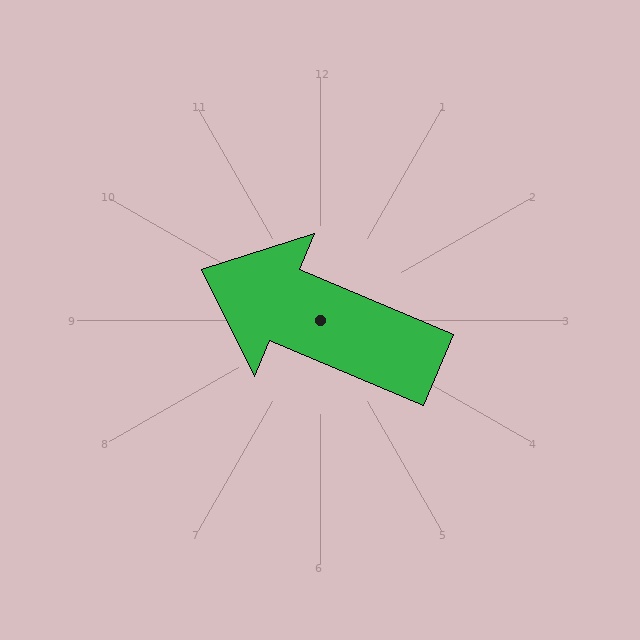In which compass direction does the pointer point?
Northwest.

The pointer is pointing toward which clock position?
Roughly 10 o'clock.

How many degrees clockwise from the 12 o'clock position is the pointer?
Approximately 293 degrees.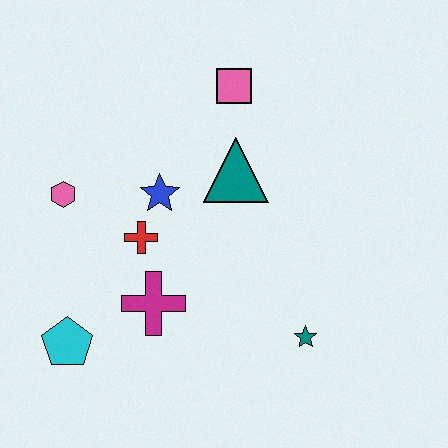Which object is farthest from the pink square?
The cyan pentagon is farthest from the pink square.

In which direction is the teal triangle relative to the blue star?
The teal triangle is to the right of the blue star.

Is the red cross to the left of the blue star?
Yes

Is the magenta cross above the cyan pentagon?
Yes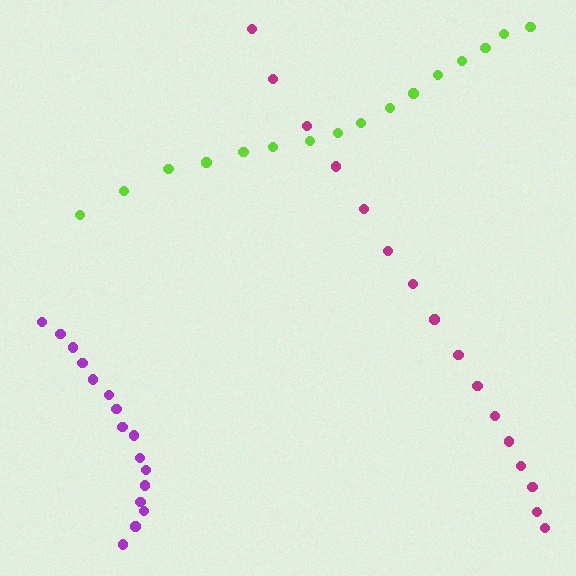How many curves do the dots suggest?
There are 3 distinct paths.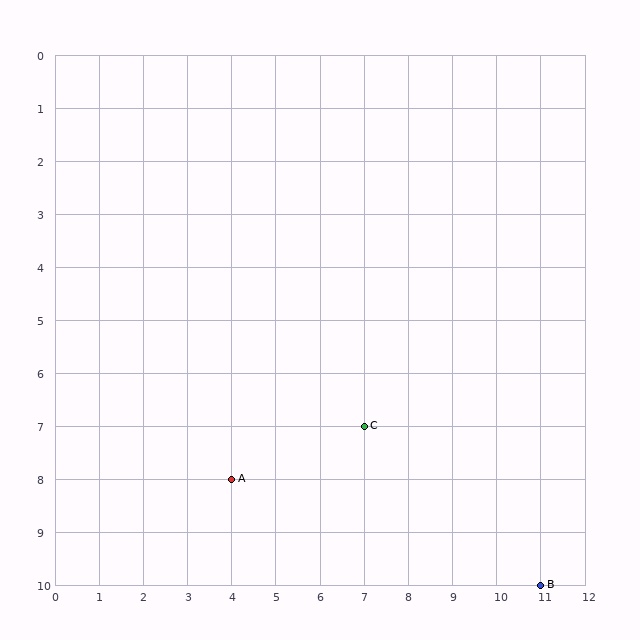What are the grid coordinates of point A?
Point A is at grid coordinates (4, 8).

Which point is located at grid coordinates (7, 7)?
Point C is at (7, 7).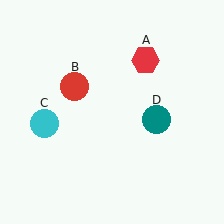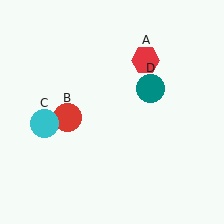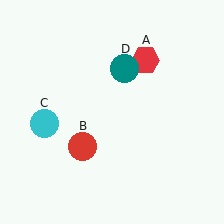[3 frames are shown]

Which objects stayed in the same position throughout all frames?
Red hexagon (object A) and cyan circle (object C) remained stationary.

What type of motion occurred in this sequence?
The red circle (object B), teal circle (object D) rotated counterclockwise around the center of the scene.